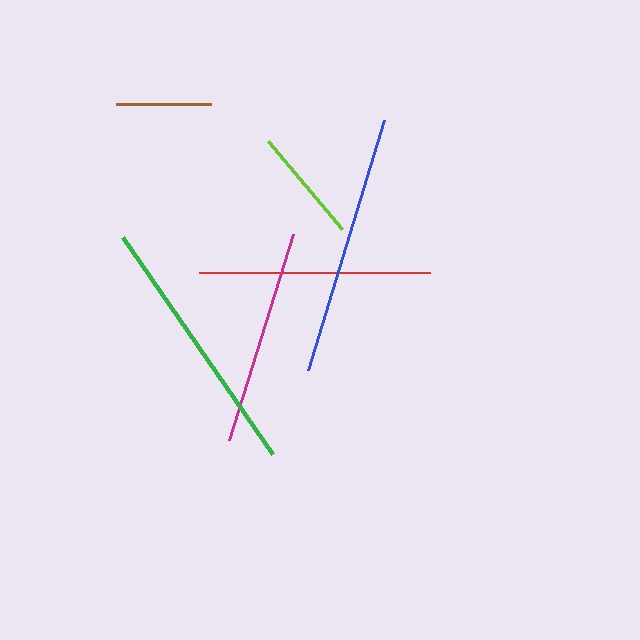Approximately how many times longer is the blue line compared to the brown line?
The blue line is approximately 2.7 times the length of the brown line.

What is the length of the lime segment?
The lime segment is approximately 114 pixels long.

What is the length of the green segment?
The green segment is approximately 263 pixels long.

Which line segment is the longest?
The green line is the longest at approximately 263 pixels.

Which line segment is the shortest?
The brown line is the shortest at approximately 95 pixels.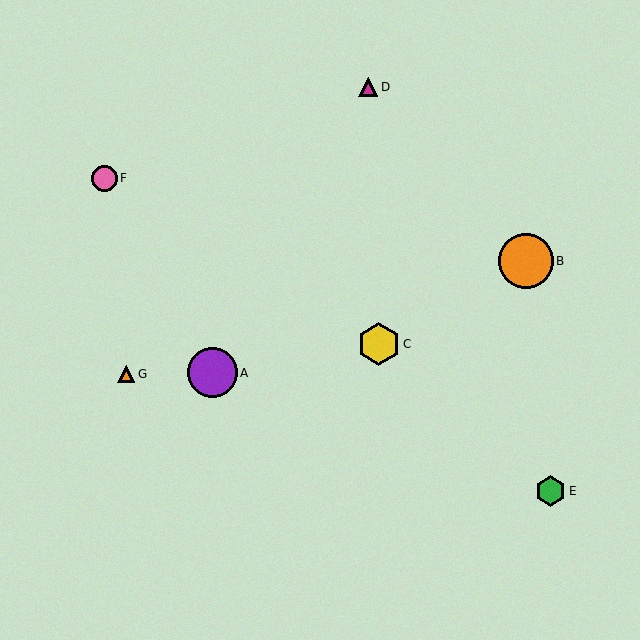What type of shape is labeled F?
Shape F is a pink circle.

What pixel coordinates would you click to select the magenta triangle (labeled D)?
Click at (368, 87) to select the magenta triangle D.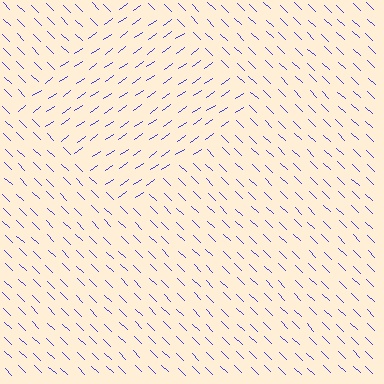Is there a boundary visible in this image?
Yes, there is a texture boundary formed by a change in line orientation.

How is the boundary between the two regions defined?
The boundary is defined purely by a change in line orientation (approximately 79 degrees difference). All lines are the same color and thickness.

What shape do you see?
I see a diamond.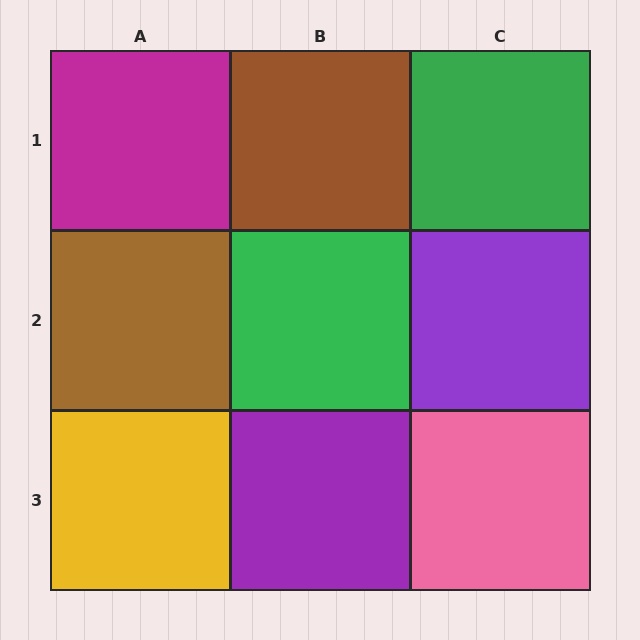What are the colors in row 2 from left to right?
Brown, green, purple.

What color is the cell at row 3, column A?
Yellow.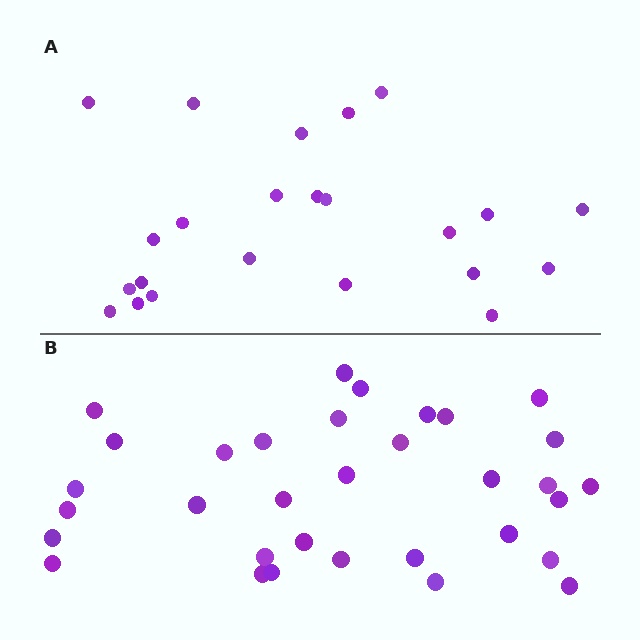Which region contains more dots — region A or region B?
Region B (the bottom region) has more dots.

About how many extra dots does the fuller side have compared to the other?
Region B has roughly 10 or so more dots than region A.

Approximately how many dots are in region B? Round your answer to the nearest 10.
About 30 dots. (The exact count is 33, which rounds to 30.)